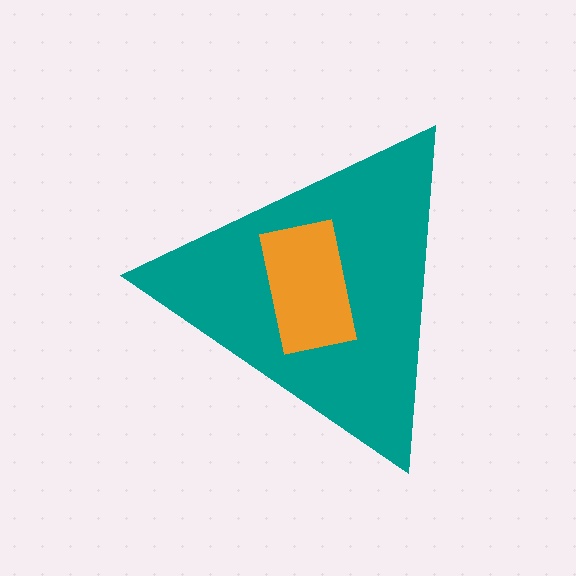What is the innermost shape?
The orange rectangle.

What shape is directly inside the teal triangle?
The orange rectangle.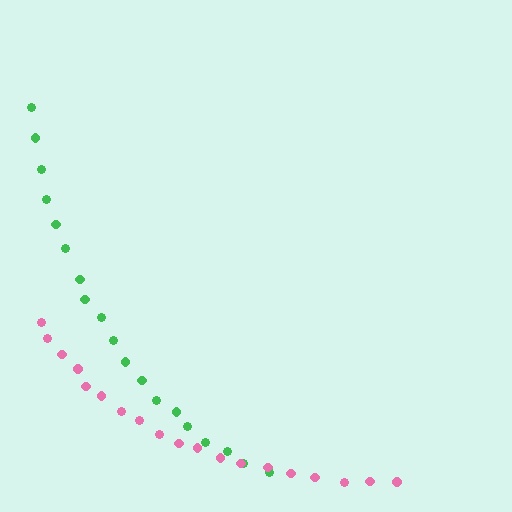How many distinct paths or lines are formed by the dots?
There are 2 distinct paths.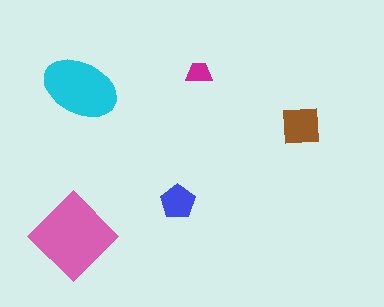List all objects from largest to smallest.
The pink diamond, the cyan ellipse, the brown square, the blue pentagon, the magenta trapezoid.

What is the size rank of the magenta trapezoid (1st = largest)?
5th.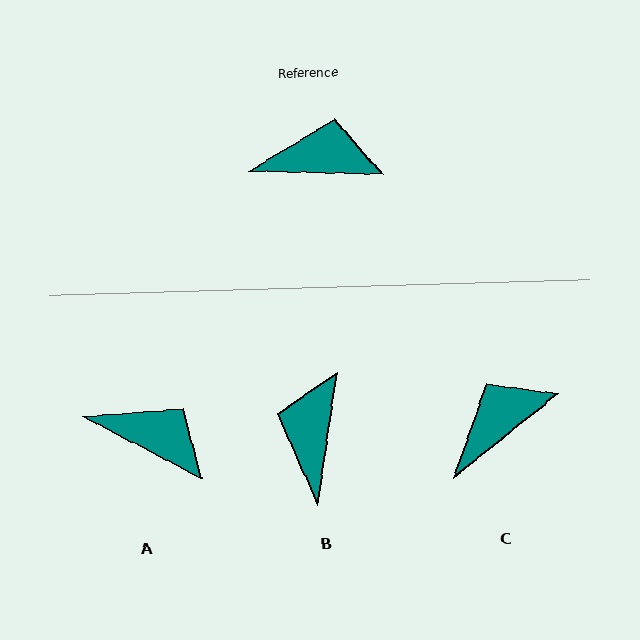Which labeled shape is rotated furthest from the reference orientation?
B, about 83 degrees away.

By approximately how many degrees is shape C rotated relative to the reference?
Approximately 40 degrees counter-clockwise.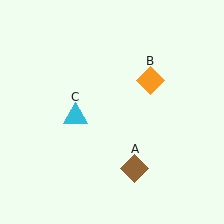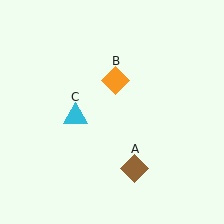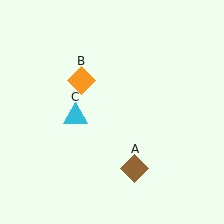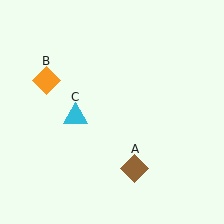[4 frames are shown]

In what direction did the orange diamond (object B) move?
The orange diamond (object B) moved left.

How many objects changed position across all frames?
1 object changed position: orange diamond (object B).